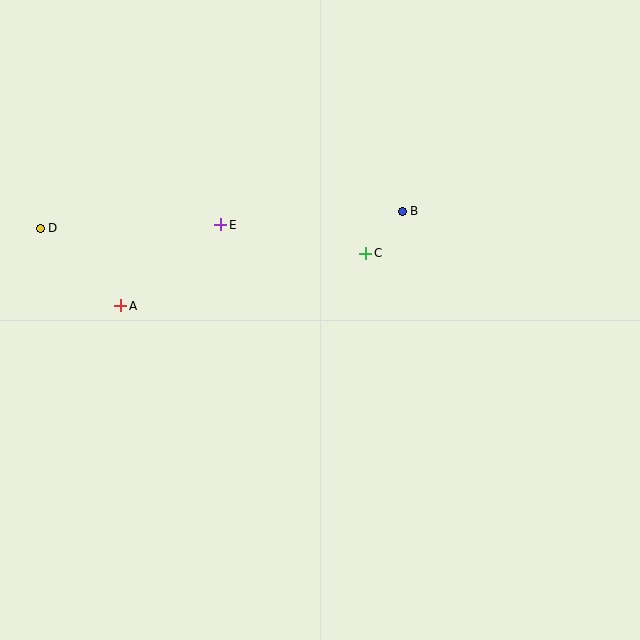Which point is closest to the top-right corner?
Point B is closest to the top-right corner.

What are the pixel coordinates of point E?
Point E is at (221, 225).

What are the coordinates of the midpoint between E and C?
The midpoint between E and C is at (293, 239).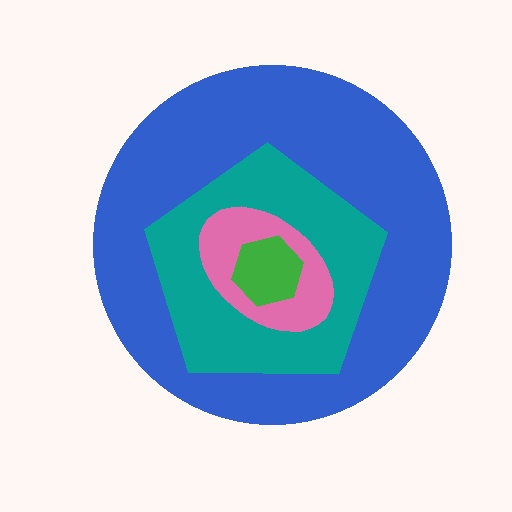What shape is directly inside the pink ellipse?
The green hexagon.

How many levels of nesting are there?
4.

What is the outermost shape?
The blue circle.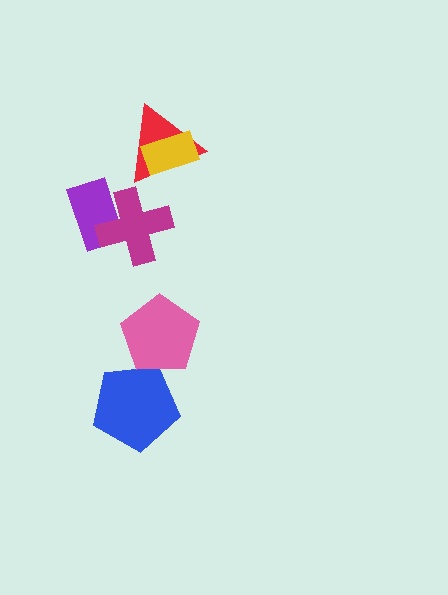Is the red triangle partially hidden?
Yes, it is partially covered by another shape.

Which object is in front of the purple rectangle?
The magenta cross is in front of the purple rectangle.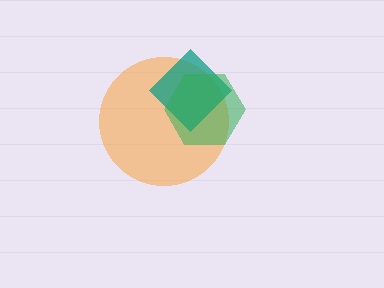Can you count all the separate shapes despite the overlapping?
Yes, there are 3 separate shapes.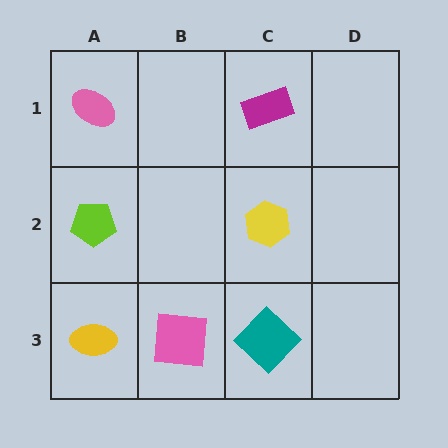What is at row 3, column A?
A yellow ellipse.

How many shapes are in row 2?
2 shapes.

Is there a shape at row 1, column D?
No, that cell is empty.